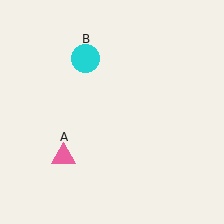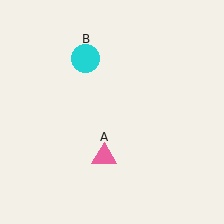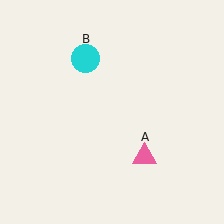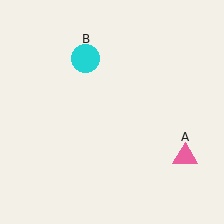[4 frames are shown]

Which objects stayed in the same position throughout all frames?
Cyan circle (object B) remained stationary.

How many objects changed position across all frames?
1 object changed position: pink triangle (object A).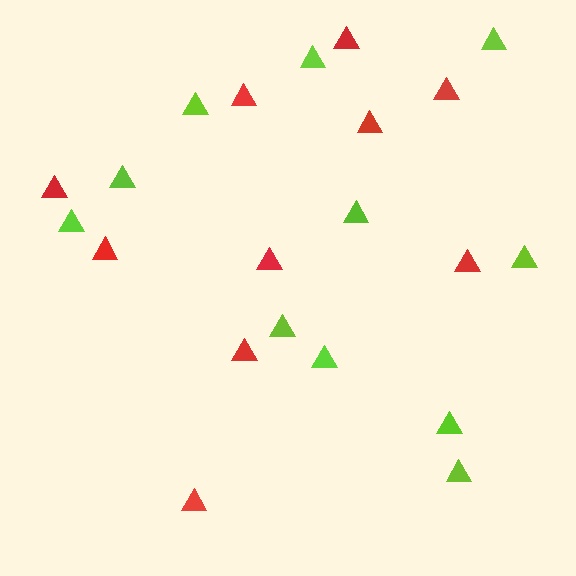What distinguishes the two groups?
There are 2 groups: one group of red triangles (10) and one group of lime triangles (11).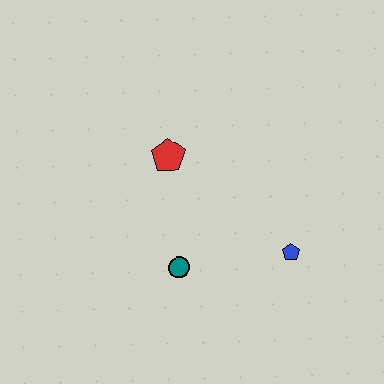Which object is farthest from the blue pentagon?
The red pentagon is farthest from the blue pentagon.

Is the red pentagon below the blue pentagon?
No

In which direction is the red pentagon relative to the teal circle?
The red pentagon is above the teal circle.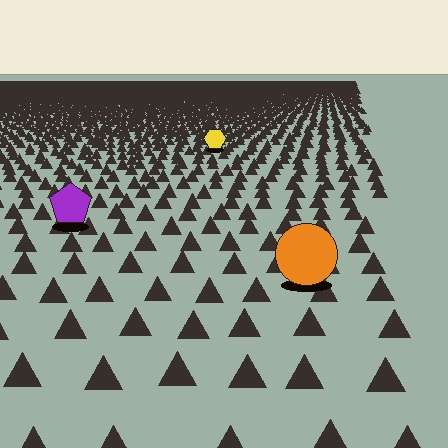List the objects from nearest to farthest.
From nearest to farthest: the orange circle, the purple pentagon, the yellow hexagon.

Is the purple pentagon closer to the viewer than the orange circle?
No. The orange circle is closer — you can tell from the texture gradient: the ground texture is coarser near it.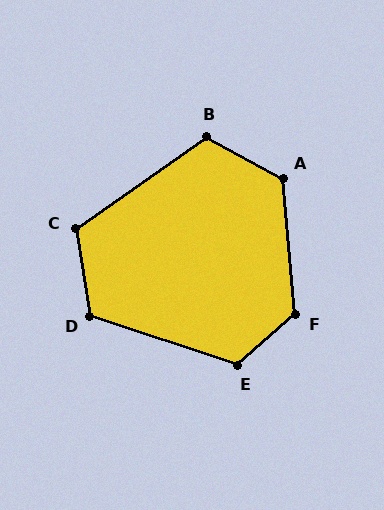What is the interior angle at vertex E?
Approximately 120 degrees (obtuse).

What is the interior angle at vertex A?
Approximately 124 degrees (obtuse).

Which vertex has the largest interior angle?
F, at approximately 126 degrees.